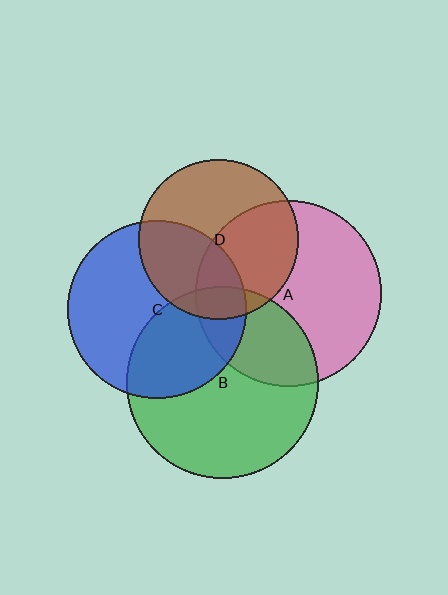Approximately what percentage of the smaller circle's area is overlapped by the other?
Approximately 45%.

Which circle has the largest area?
Circle B (green).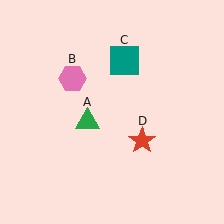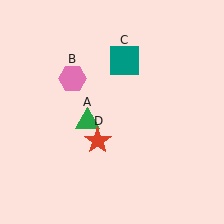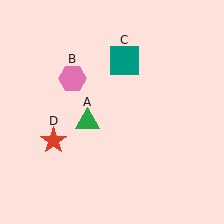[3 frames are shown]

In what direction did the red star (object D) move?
The red star (object D) moved left.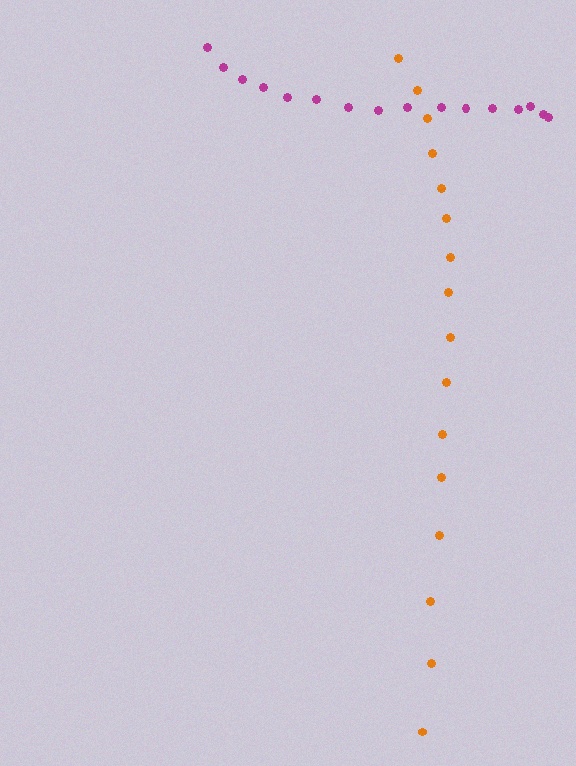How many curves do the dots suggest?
There are 2 distinct paths.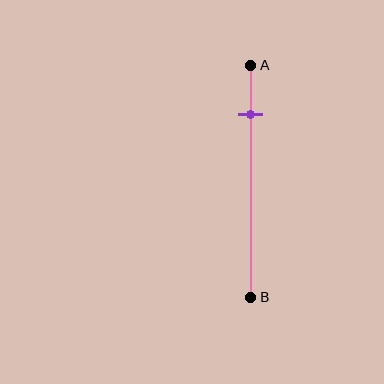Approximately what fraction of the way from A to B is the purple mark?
The purple mark is approximately 20% of the way from A to B.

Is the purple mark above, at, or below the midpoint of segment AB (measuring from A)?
The purple mark is above the midpoint of segment AB.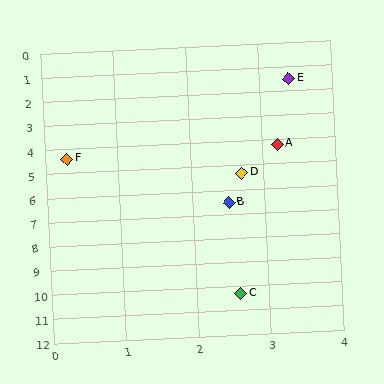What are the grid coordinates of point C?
Point C is at approximately (2.6, 10.3).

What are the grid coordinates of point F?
Point F is at approximately (0.3, 4.4).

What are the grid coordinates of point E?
Point E is at approximately (3.4, 1.5).